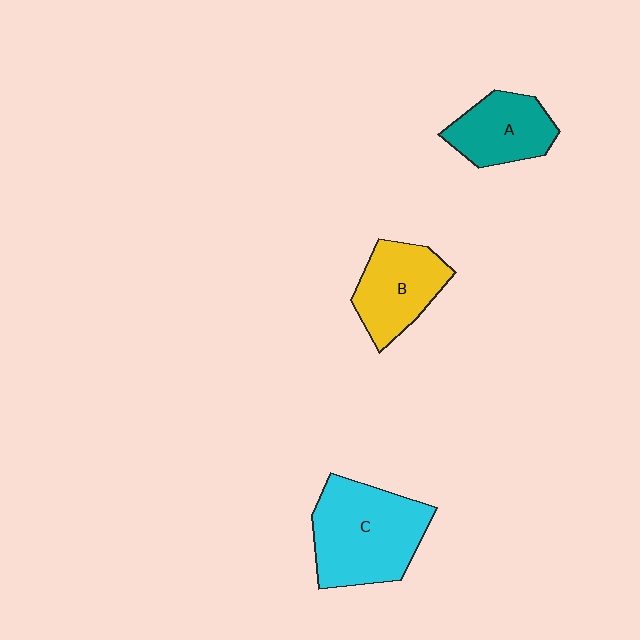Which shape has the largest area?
Shape C (cyan).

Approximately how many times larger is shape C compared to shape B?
Approximately 1.5 times.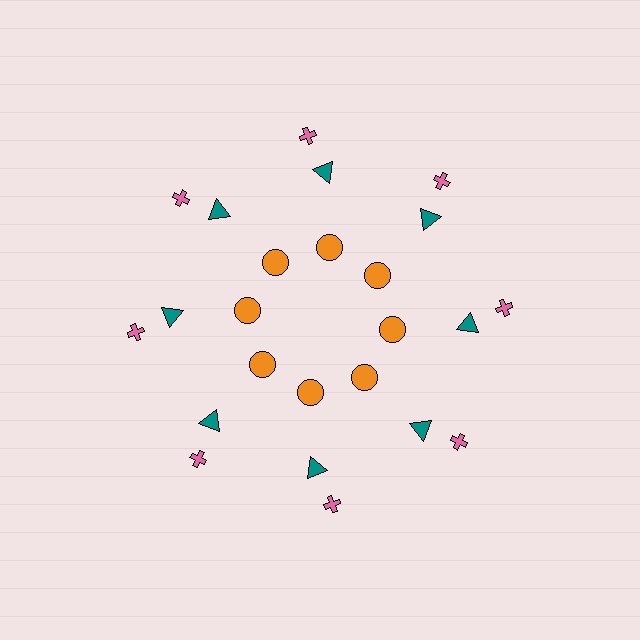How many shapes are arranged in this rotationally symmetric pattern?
There are 24 shapes, arranged in 8 groups of 3.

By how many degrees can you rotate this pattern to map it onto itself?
The pattern maps onto itself every 45 degrees of rotation.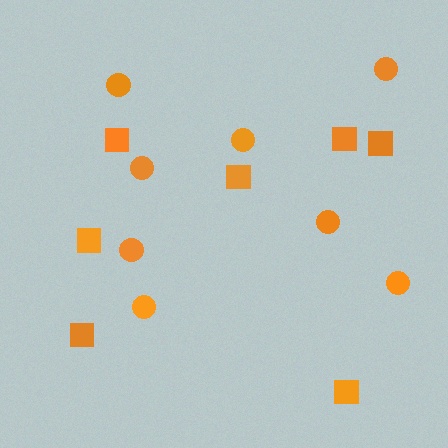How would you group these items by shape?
There are 2 groups: one group of squares (7) and one group of circles (8).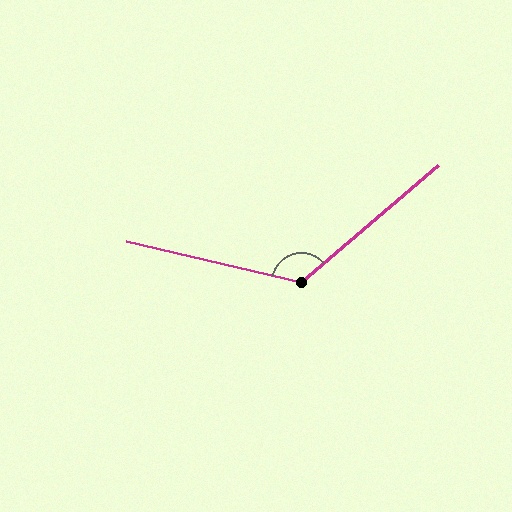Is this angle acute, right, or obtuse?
It is obtuse.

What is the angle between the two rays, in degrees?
Approximately 126 degrees.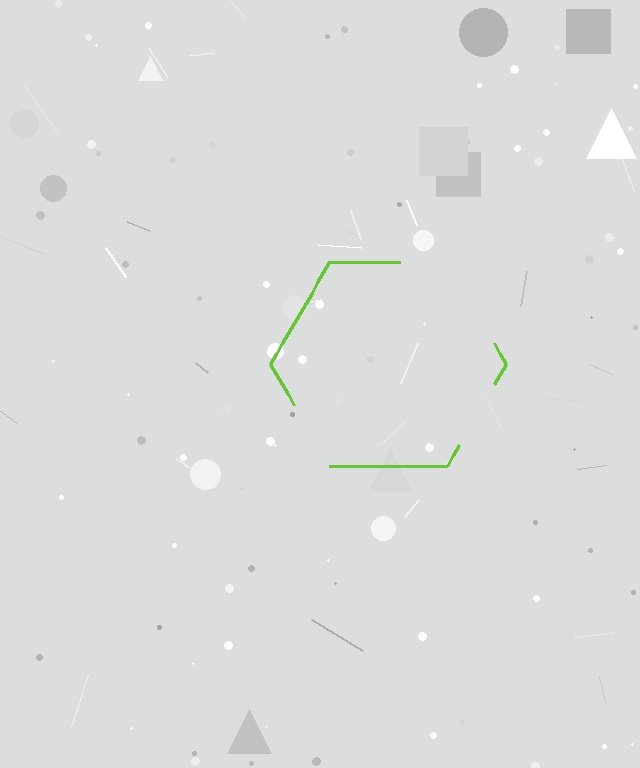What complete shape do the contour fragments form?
The contour fragments form a hexagon.